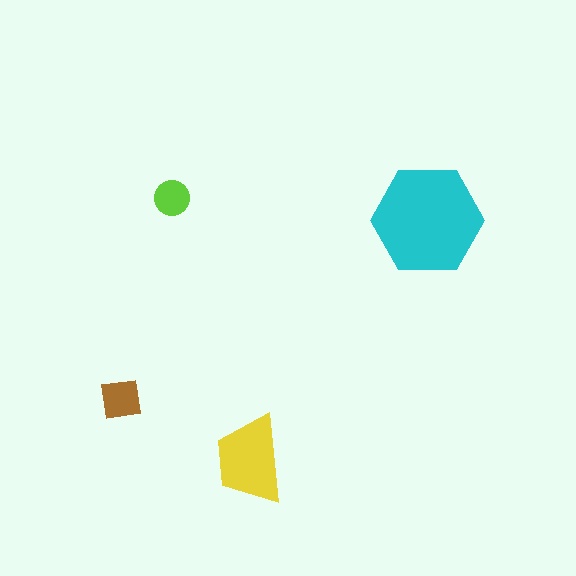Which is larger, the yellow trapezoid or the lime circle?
The yellow trapezoid.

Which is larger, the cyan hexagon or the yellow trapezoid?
The cyan hexagon.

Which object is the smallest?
The lime circle.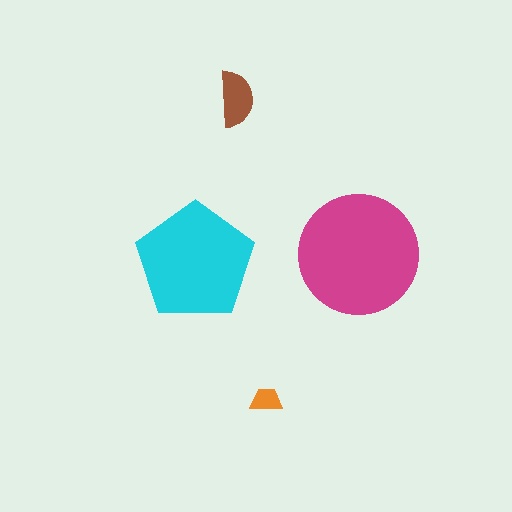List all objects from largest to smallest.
The magenta circle, the cyan pentagon, the brown semicircle, the orange trapezoid.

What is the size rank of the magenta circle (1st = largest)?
1st.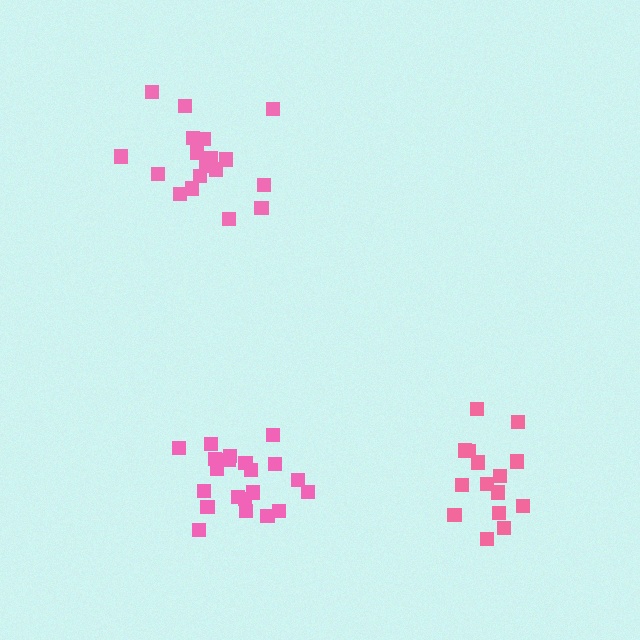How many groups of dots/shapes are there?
There are 3 groups.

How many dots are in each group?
Group 1: 18 dots, Group 2: 21 dots, Group 3: 15 dots (54 total).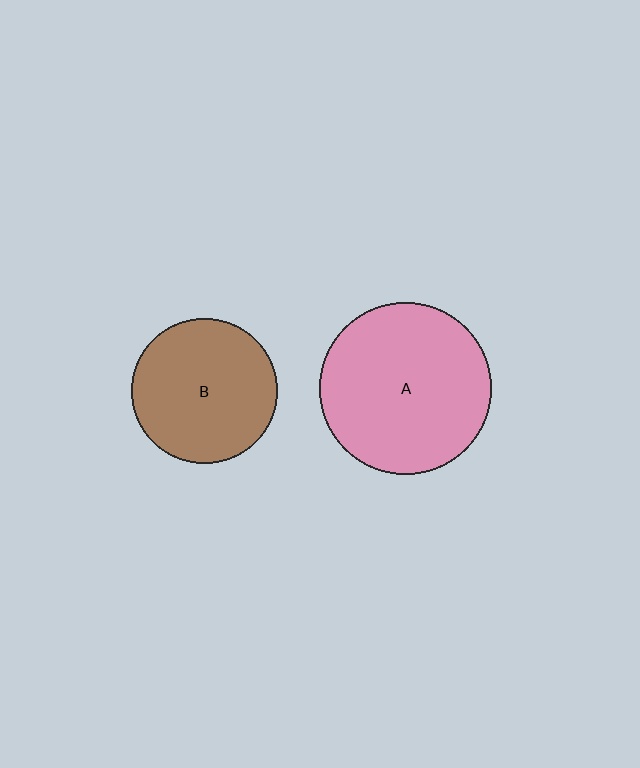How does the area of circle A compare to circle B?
Approximately 1.4 times.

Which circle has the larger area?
Circle A (pink).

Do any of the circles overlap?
No, none of the circles overlap.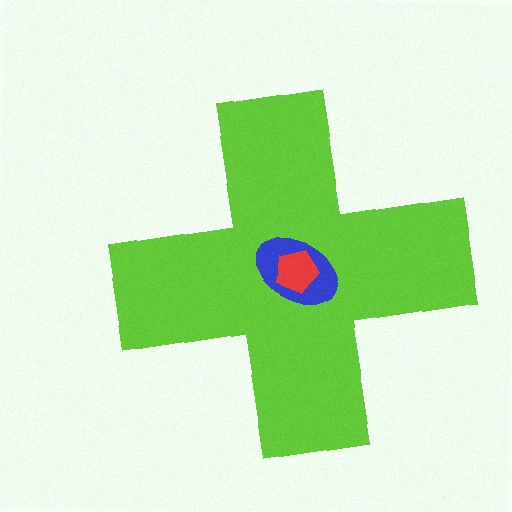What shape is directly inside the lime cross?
The blue ellipse.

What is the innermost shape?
The red pentagon.